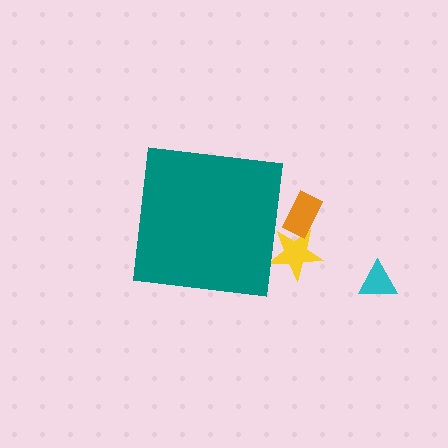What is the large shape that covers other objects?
A teal square.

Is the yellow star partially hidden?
Yes, the yellow star is partially hidden behind the teal square.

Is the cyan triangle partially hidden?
No, the cyan triangle is fully visible.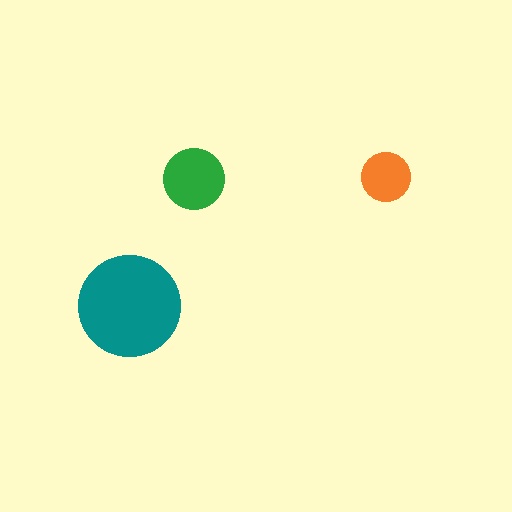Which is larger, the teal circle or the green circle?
The teal one.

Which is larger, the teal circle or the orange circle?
The teal one.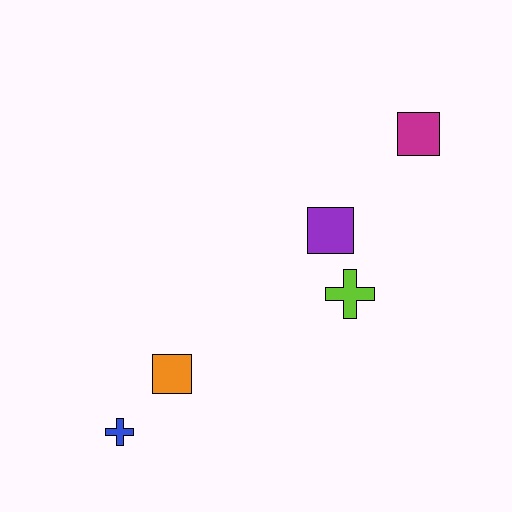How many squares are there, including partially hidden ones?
There are 3 squares.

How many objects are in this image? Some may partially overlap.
There are 5 objects.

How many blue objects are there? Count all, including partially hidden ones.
There is 1 blue object.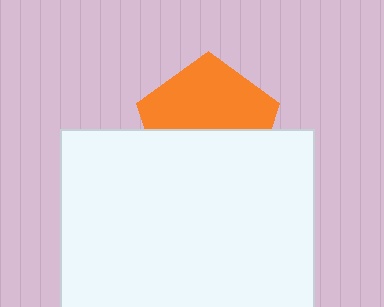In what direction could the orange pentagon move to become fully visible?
The orange pentagon could move up. That would shift it out from behind the white rectangle entirely.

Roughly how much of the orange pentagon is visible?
About half of it is visible (roughly 54%).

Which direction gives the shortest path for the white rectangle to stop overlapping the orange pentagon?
Moving down gives the shortest separation.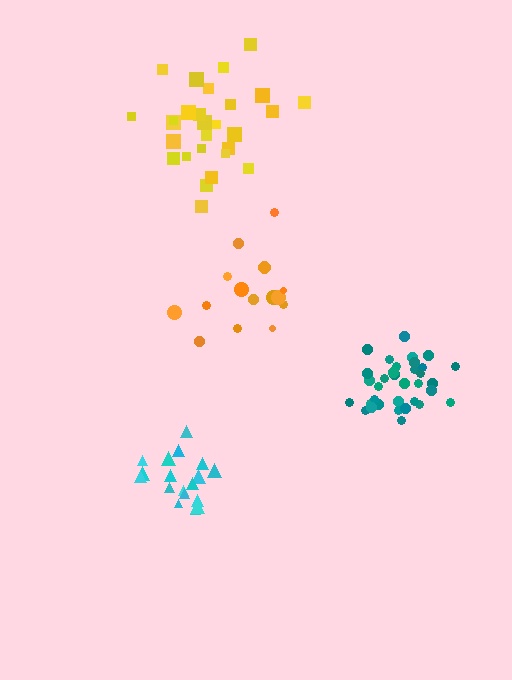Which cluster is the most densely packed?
Teal.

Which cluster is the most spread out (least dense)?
Orange.